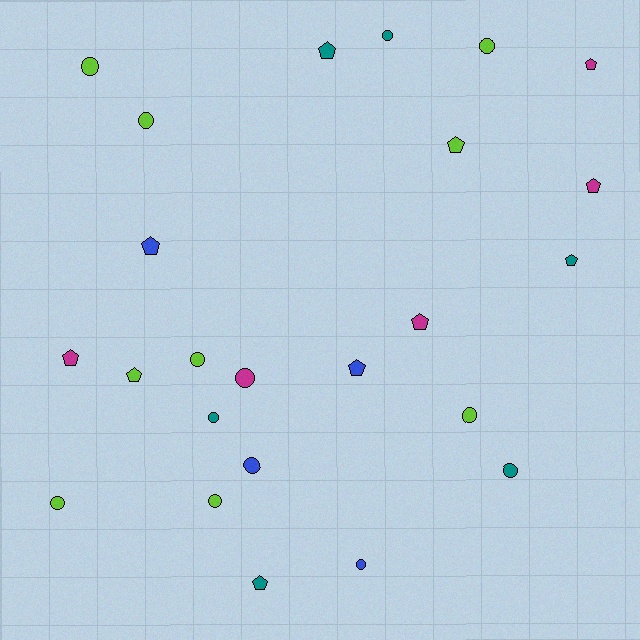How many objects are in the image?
There are 24 objects.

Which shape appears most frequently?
Circle, with 13 objects.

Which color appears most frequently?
Lime, with 9 objects.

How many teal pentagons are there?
There are 3 teal pentagons.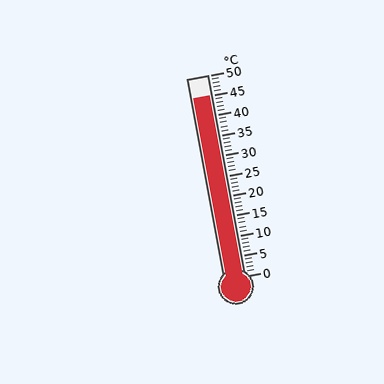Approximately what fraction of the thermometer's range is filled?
The thermometer is filled to approximately 90% of its range.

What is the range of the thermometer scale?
The thermometer scale ranges from 0°C to 50°C.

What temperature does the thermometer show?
The thermometer shows approximately 45°C.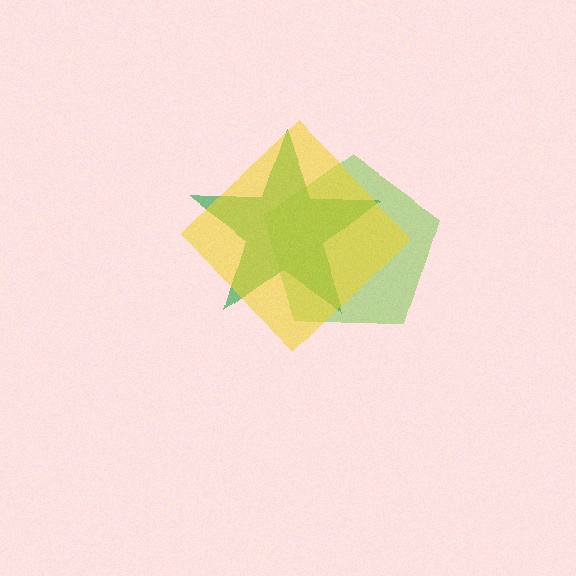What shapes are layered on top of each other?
The layered shapes are: a lime pentagon, a green star, a yellow diamond.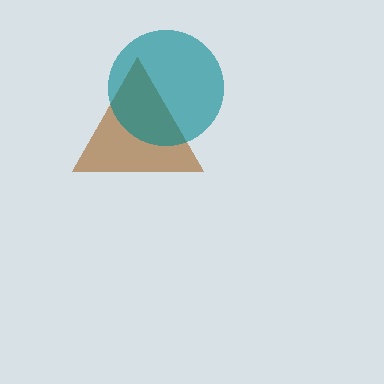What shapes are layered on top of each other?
The layered shapes are: a brown triangle, a teal circle.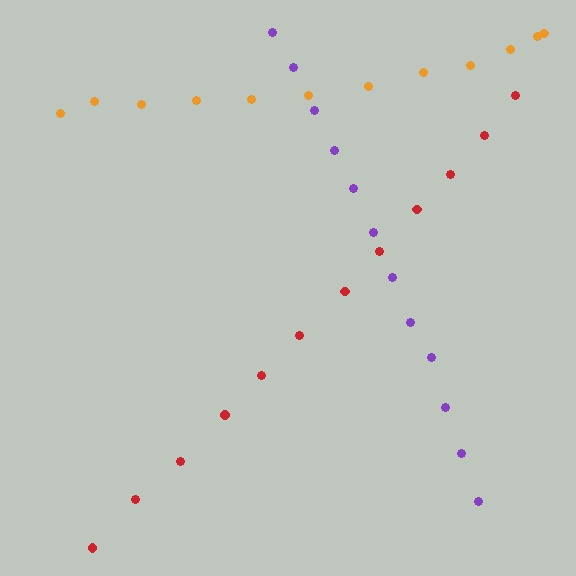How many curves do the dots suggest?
There are 3 distinct paths.